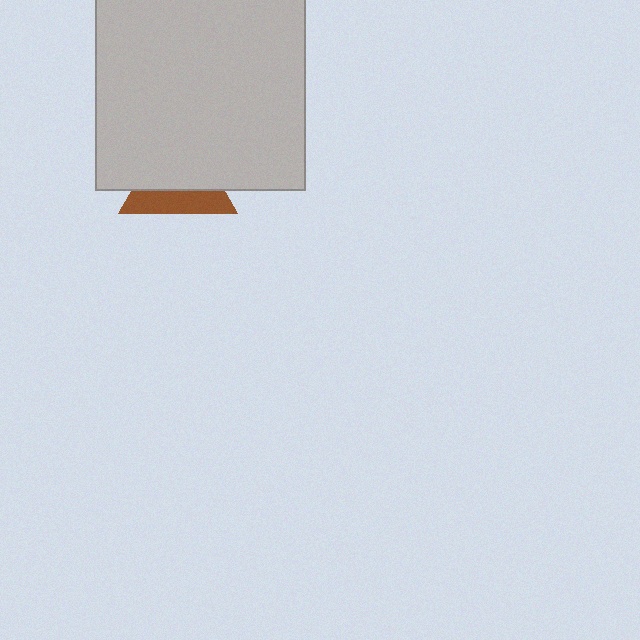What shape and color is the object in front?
The object in front is a light gray square.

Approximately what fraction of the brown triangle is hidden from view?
Roughly 62% of the brown triangle is hidden behind the light gray square.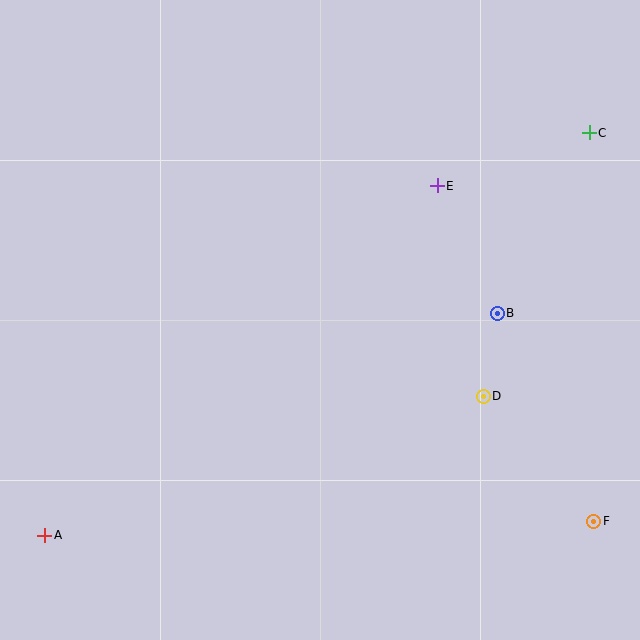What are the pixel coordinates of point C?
Point C is at (589, 133).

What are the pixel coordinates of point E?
Point E is at (437, 186).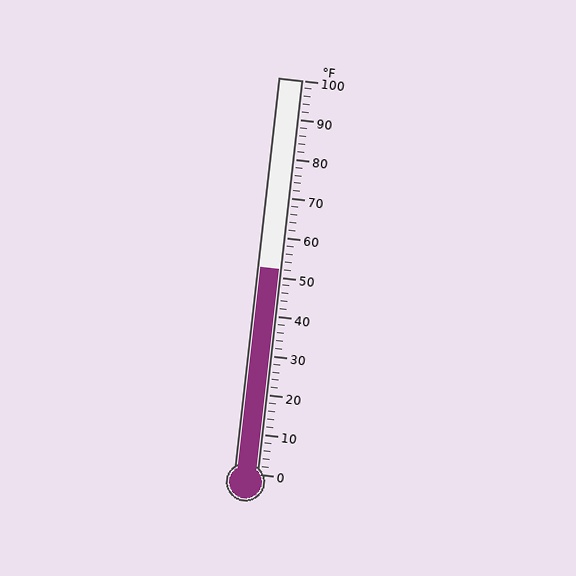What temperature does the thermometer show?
The thermometer shows approximately 52°F.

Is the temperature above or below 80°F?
The temperature is below 80°F.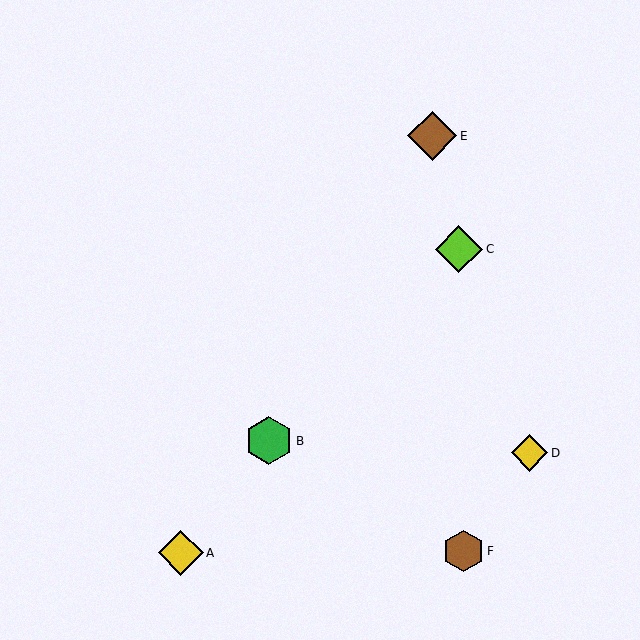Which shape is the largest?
The brown diamond (labeled E) is the largest.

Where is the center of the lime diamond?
The center of the lime diamond is at (459, 249).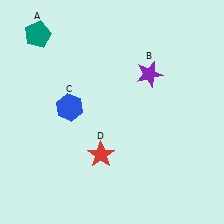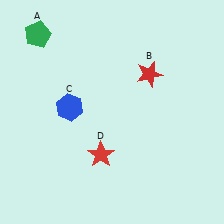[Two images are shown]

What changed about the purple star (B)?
In Image 1, B is purple. In Image 2, it changed to red.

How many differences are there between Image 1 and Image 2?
There are 2 differences between the two images.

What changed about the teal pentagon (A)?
In Image 1, A is teal. In Image 2, it changed to green.